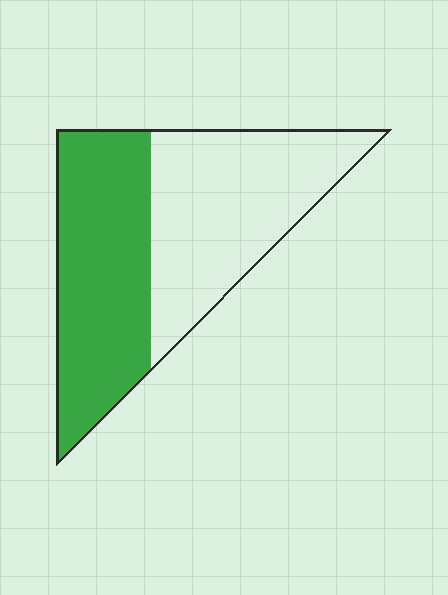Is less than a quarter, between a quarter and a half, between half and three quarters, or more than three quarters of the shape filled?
Between a quarter and a half.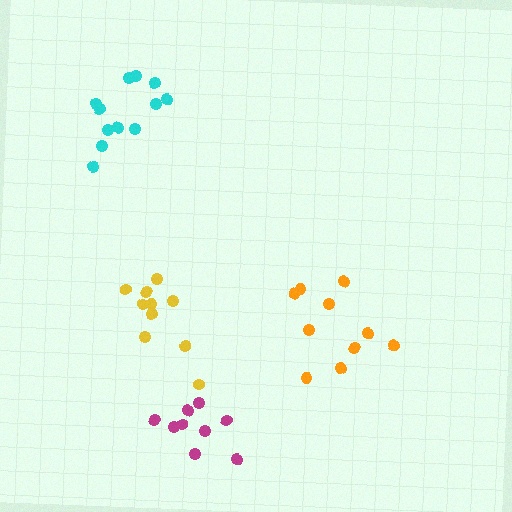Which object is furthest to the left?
The cyan cluster is leftmost.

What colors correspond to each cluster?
The clusters are colored: yellow, magenta, orange, cyan.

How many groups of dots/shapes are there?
There are 4 groups.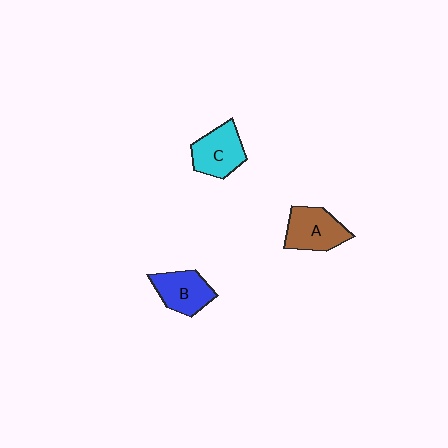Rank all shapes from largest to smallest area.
From largest to smallest: A (brown), C (cyan), B (blue).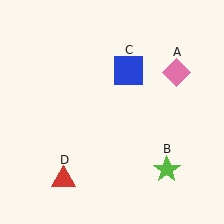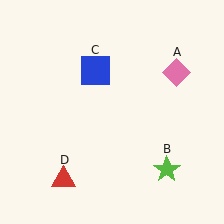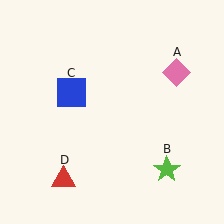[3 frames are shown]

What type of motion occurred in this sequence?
The blue square (object C) rotated counterclockwise around the center of the scene.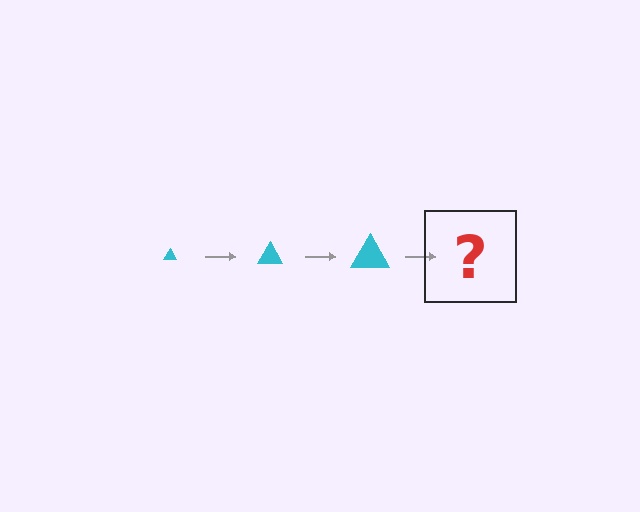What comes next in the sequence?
The next element should be a cyan triangle, larger than the previous one.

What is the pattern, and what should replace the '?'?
The pattern is that the triangle gets progressively larger each step. The '?' should be a cyan triangle, larger than the previous one.